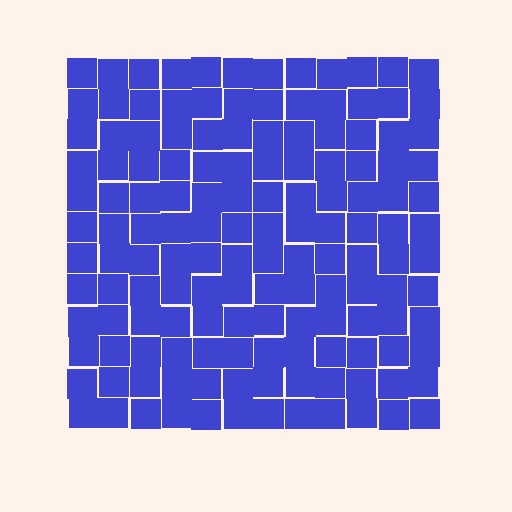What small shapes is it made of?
It is made of small squares.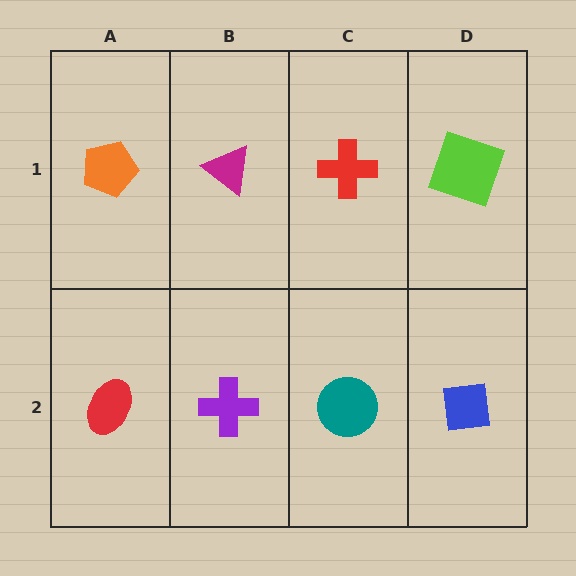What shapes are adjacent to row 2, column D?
A lime square (row 1, column D), a teal circle (row 2, column C).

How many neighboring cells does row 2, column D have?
2.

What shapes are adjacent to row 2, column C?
A red cross (row 1, column C), a purple cross (row 2, column B), a blue square (row 2, column D).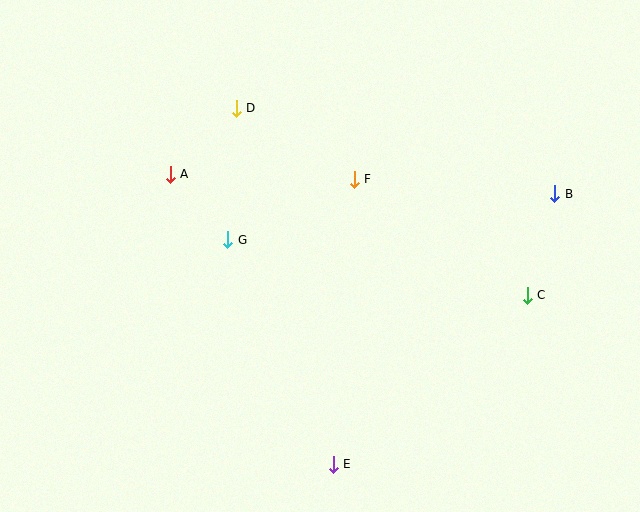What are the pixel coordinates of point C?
Point C is at (527, 295).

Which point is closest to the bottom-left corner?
Point E is closest to the bottom-left corner.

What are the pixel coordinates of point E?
Point E is at (333, 464).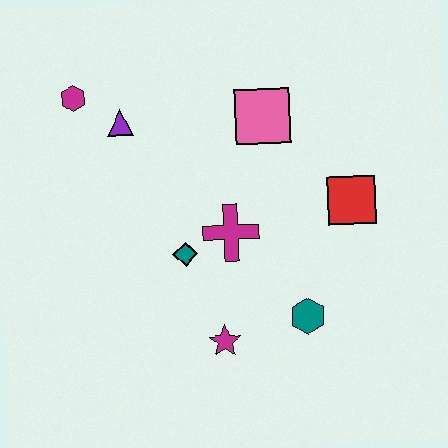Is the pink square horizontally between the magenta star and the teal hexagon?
Yes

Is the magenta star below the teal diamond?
Yes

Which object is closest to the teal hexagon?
The magenta star is closest to the teal hexagon.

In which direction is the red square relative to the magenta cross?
The red square is to the right of the magenta cross.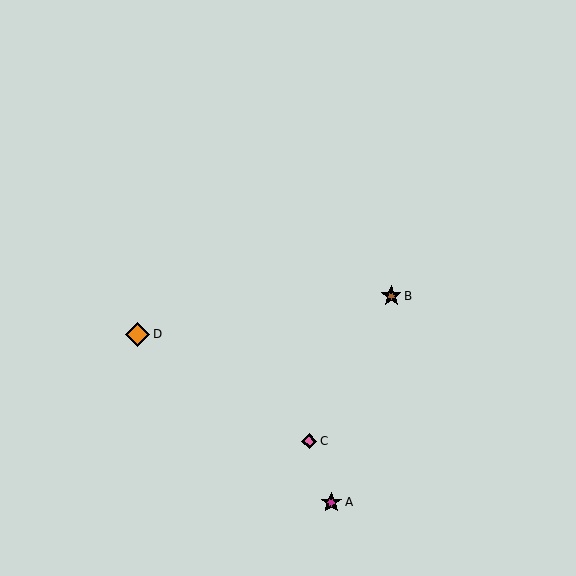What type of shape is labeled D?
Shape D is an orange diamond.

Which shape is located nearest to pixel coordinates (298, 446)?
The pink diamond (labeled C) at (309, 441) is nearest to that location.